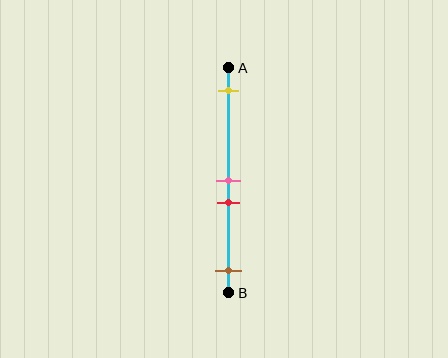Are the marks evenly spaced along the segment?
No, the marks are not evenly spaced.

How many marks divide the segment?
There are 4 marks dividing the segment.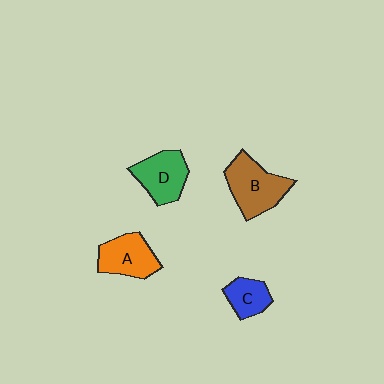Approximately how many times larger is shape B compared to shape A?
Approximately 1.3 times.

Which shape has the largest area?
Shape B (brown).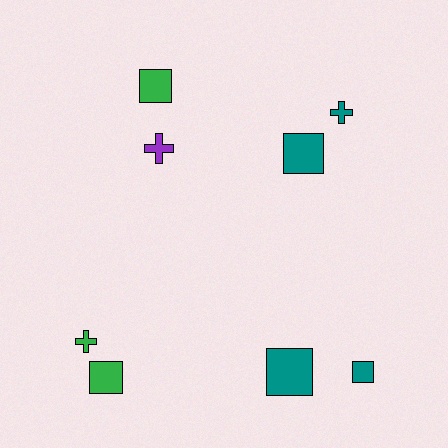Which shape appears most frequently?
Square, with 5 objects.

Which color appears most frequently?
Teal, with 4 objects.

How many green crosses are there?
There is 1 green cross.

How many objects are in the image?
There are 8 objects.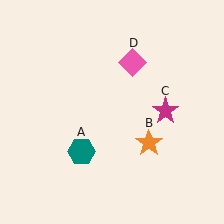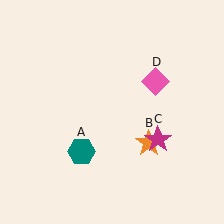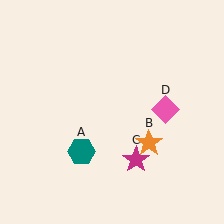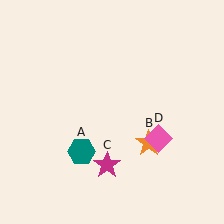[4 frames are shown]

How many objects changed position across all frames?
2 objects changed position: magenta star (object C), pink diamond (object D).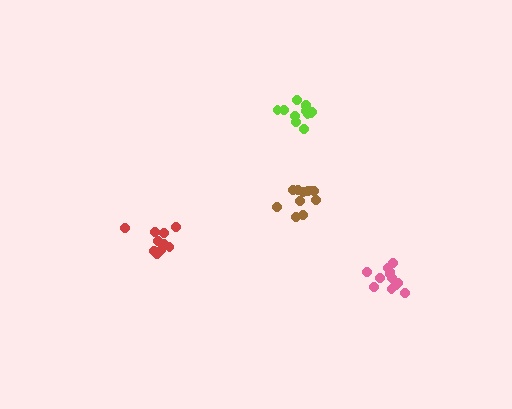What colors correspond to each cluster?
The clusters are colored: red, lime, pink, brown.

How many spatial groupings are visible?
There are 4 spatial groupings.